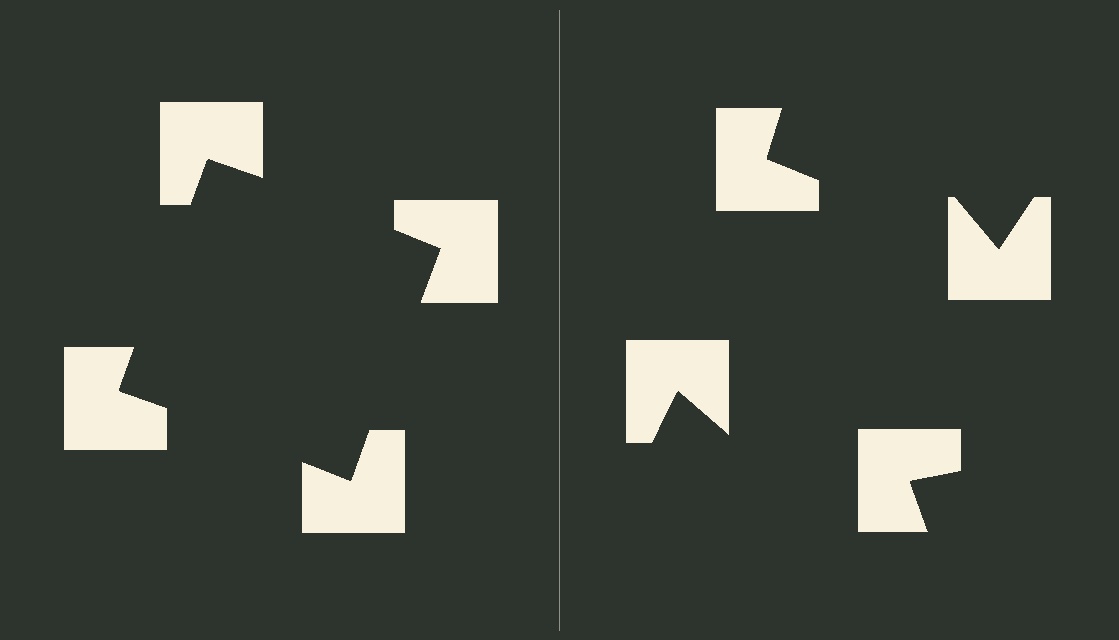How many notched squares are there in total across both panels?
8 — 4 on each side.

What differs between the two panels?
The notched squares are positioned identically on both sides; only the wedge orientations differ. On the left they align to a square; on the right they are misaligned.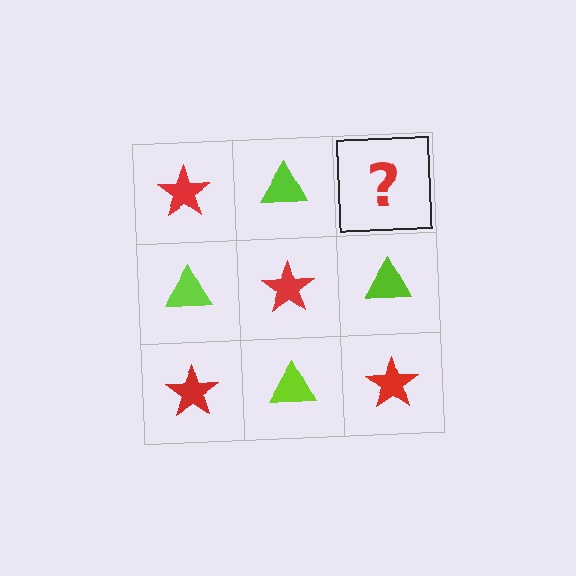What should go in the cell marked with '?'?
The missing cell should contain a red star.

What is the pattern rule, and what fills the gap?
The rule is that it alternates red star and lime triangle in a checkerboard pattern. The gap should be filled with a red star.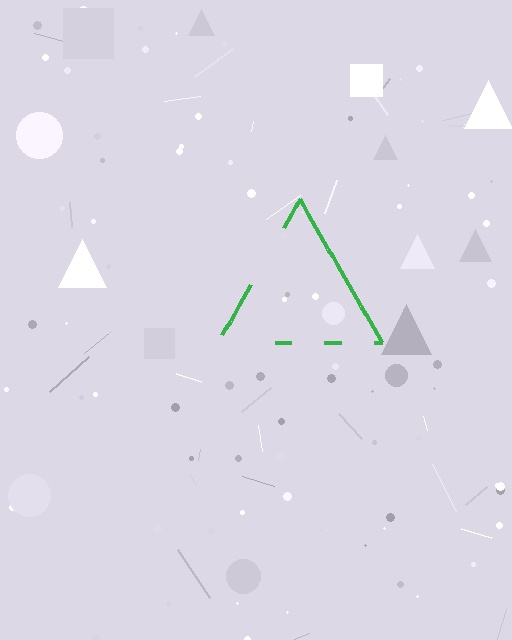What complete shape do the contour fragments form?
The contour fragments form a triangle.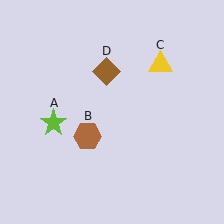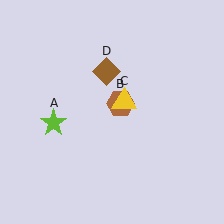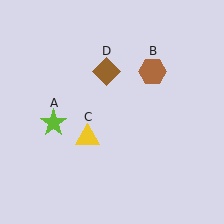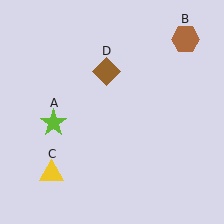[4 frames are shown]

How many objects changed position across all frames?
2 objects changed position: brown hexagon (object B), yellow triangle (object C).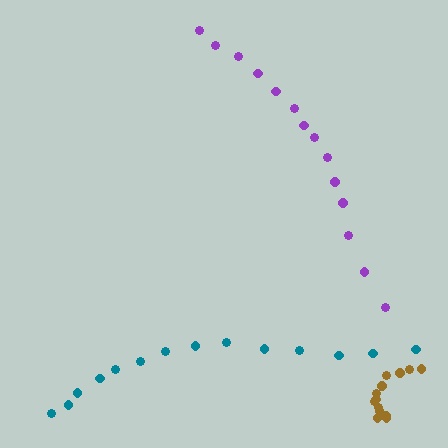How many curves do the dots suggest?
There are 3 distinct paths.